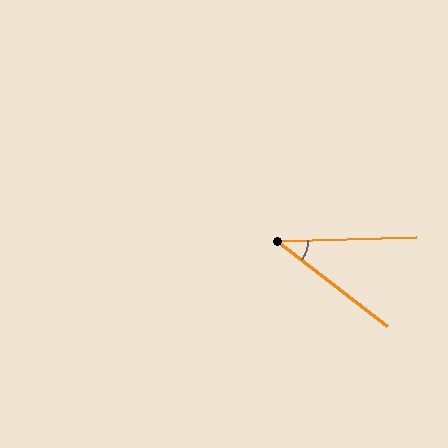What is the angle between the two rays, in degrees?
Approximately 40 degrees.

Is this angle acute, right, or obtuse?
It is acute.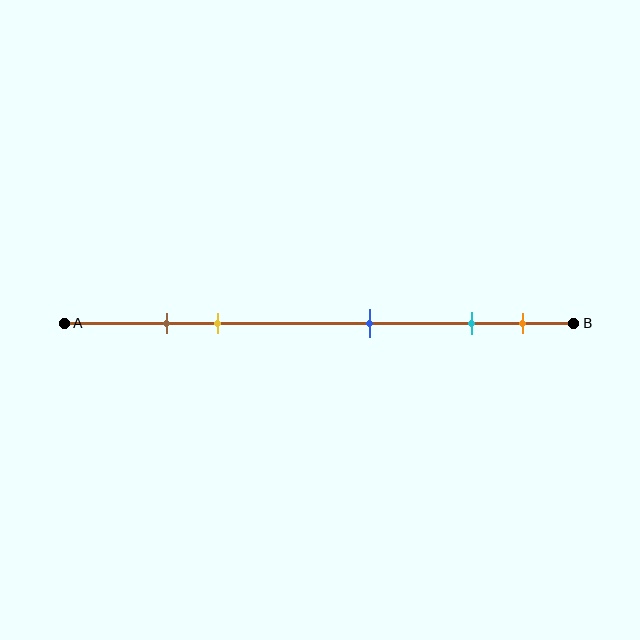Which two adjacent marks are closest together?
The brown and yellow marks are the closest adjacent pair.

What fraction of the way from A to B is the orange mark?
The orange mark is approximately 90% (0.9) of the way from A to B.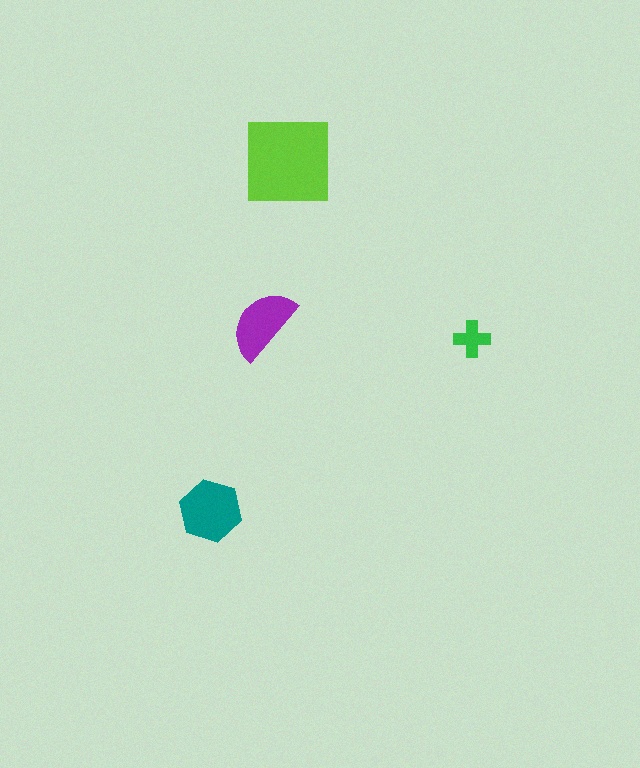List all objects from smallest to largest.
The green cross, the purple semicircle, the teal hexagon, the lime square.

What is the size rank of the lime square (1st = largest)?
1st.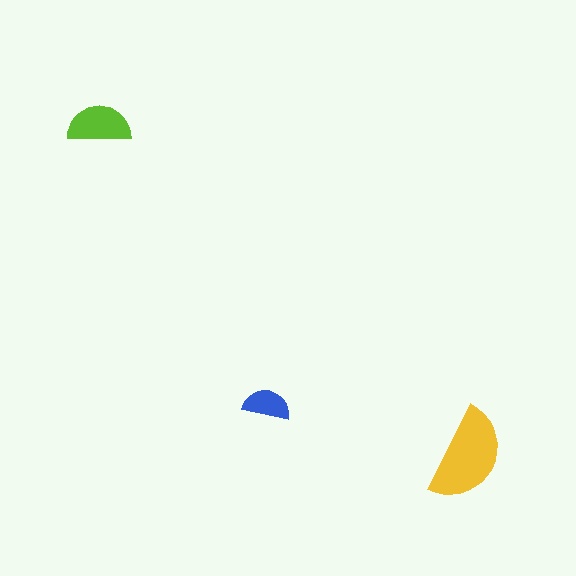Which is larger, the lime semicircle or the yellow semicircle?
The yellow one.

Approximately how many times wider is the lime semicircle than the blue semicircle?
About 1.5 times wider.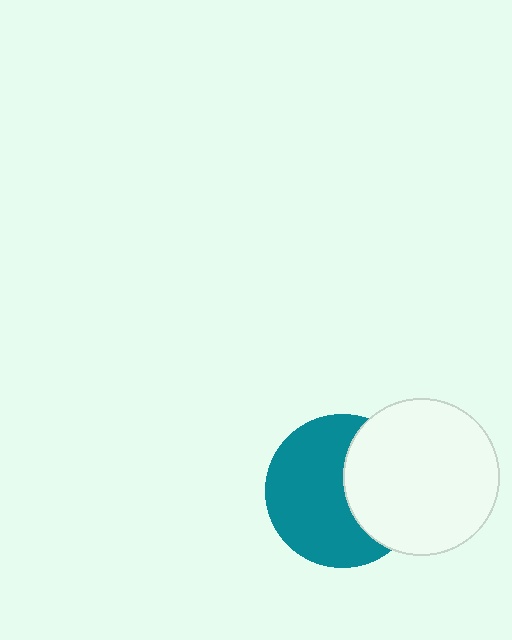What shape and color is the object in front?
The object in front is a white circle.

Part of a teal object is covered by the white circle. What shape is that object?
It is a circle.